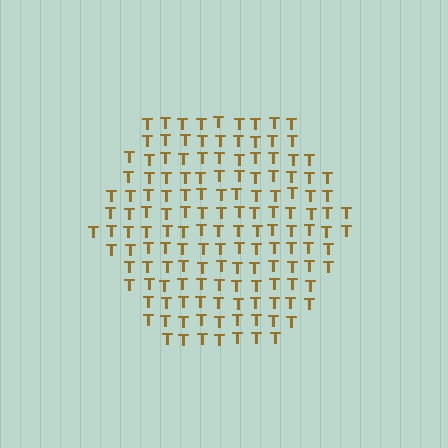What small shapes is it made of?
It is made of small letter T's.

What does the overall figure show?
The overall figure shows a hexagon.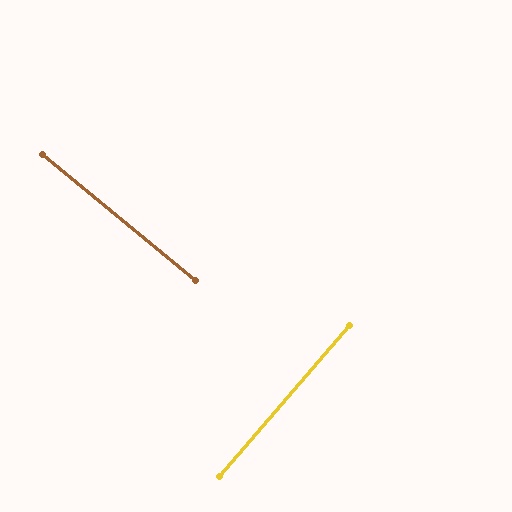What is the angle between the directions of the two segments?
Approximately 89 degrees.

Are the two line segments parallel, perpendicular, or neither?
Perpendicular — they meet at approximately 89°.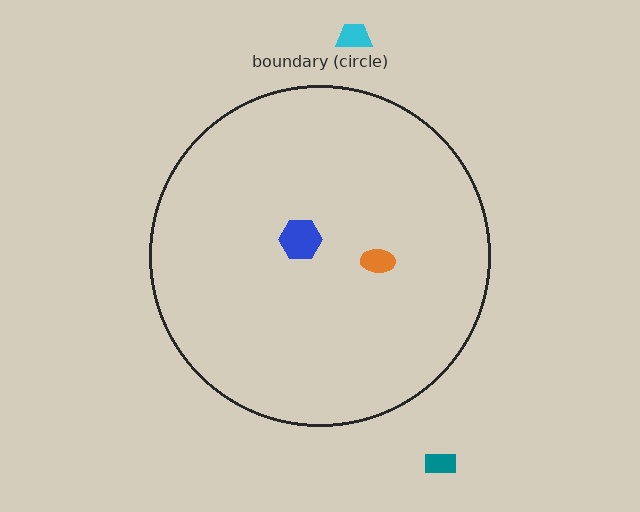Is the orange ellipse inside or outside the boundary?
Inside.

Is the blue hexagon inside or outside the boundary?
Inside.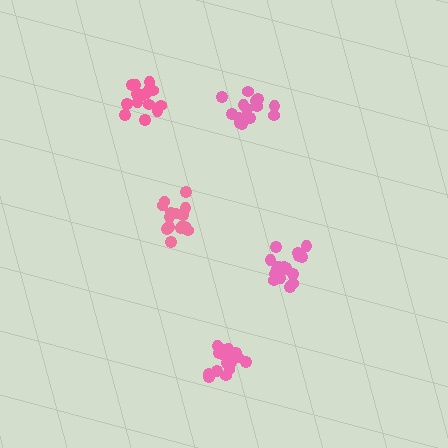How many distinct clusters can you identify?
There are 5 distinct clusters.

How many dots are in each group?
Group 1: 18 dots, Group 2: 15 dots, Group 3: 17 dots, Group 4: 16 dots, Group 5: 15 dots (81 total).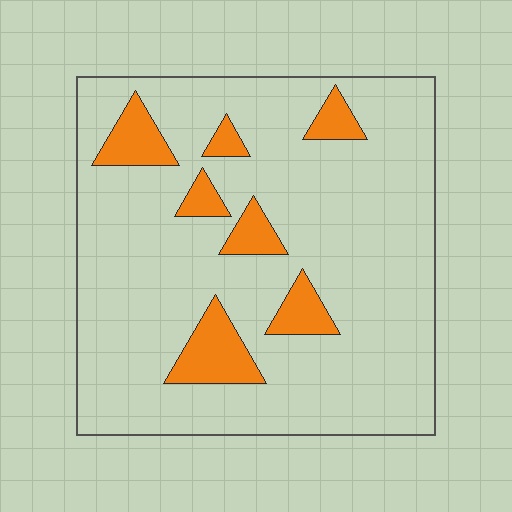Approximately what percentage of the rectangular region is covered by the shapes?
Approximately 15%.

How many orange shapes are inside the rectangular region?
7.